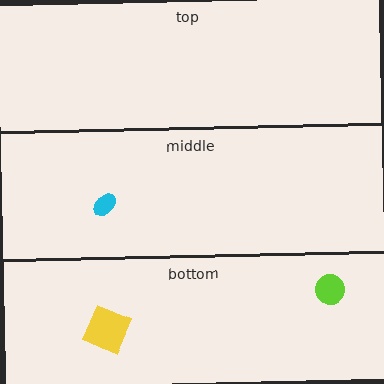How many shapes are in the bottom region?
2.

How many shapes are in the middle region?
1.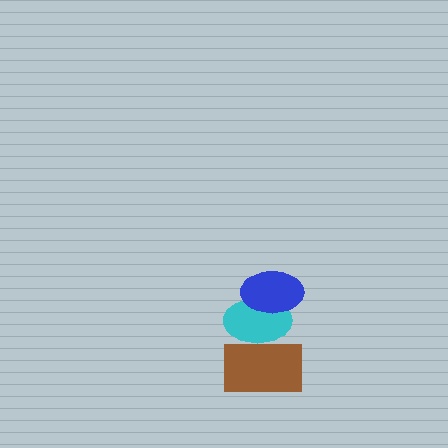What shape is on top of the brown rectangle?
The cyan ellipse is on top of the brown rectangle.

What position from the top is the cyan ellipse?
The cyan ellipse is 2nd from the top.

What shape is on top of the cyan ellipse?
The blue ellipse is on top of the cyan ellipse.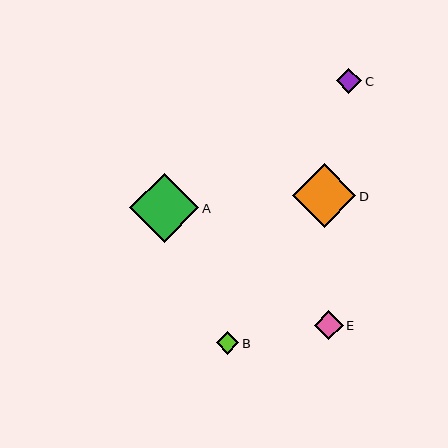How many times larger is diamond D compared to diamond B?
Diamond D is approximately 2.8 times the size of diamond B.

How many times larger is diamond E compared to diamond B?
Diamond E is approximately 1.3 times the size of diamond B.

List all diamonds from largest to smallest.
From largest to smallest: A, D, E, C, B.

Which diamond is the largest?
Diamond A is the largest with a size of approximately 69 pixels.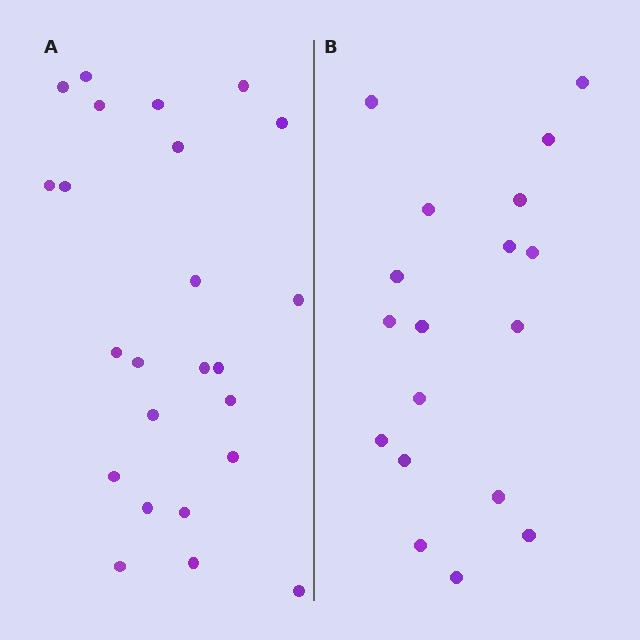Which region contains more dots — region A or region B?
Region A (the left region) has more dots.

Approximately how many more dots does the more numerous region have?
Region A has about 6 more dots than region B.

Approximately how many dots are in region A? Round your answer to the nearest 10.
About 20 dots. (The exact count is 24, which rounds to 20.)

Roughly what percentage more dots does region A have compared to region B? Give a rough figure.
About 35% more.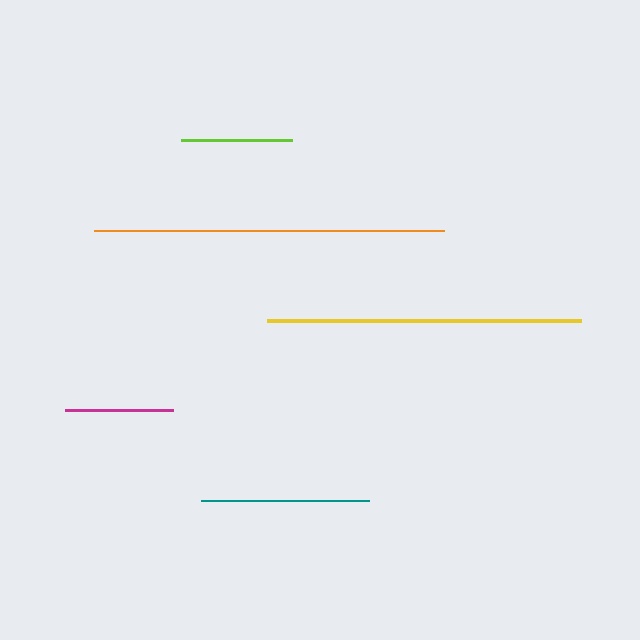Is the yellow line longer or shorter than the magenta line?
The yellow line is longer than the magenta line.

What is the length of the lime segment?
The lime segment is approximately 111 pixels long.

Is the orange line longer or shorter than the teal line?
The orange line is longer than the teal line.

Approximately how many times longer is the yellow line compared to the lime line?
The yellow line is approximately 2.8 times the length of the lime line.